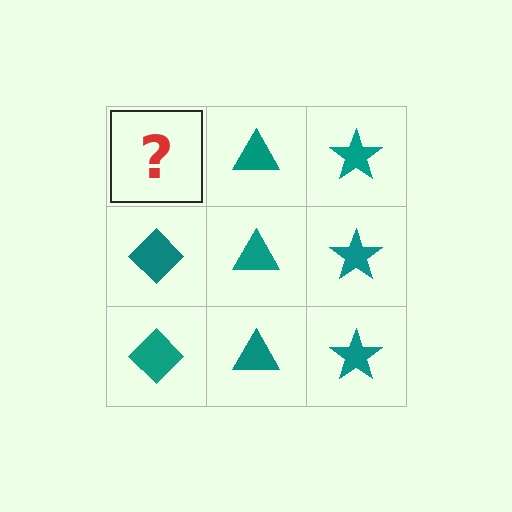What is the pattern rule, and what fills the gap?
The rule is that each column has a consistent shape. The gap should be filled with a teal diamond.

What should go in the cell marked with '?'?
The missing cell should contain a teal diamond.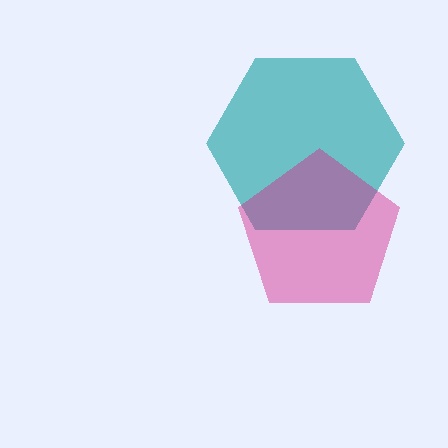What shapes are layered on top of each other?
The layered shapes are: a teal hexagon, a magenta pentagon.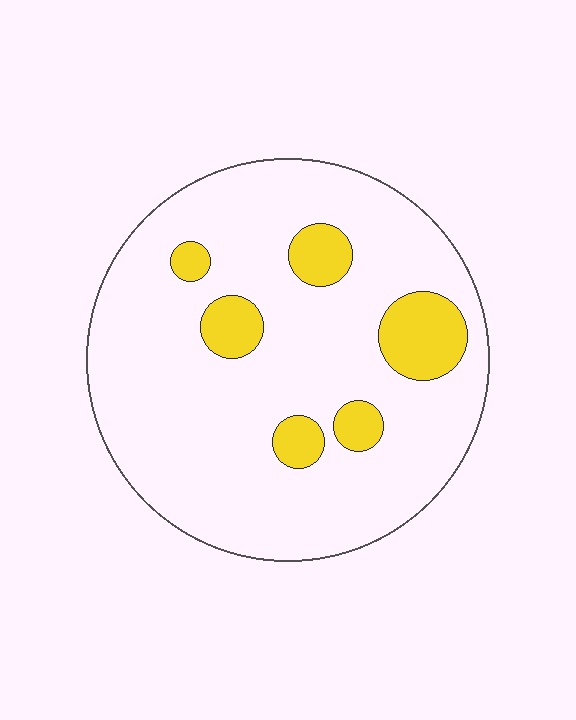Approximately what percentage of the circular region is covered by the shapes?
Approximately 15%.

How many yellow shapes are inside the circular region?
6.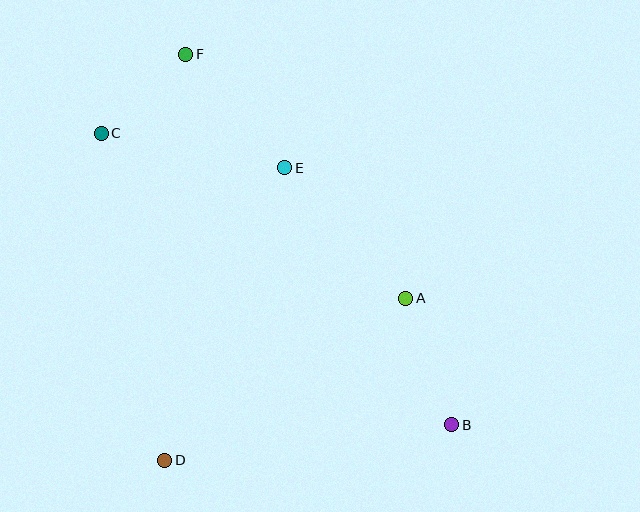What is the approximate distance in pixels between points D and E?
The distance between D and E is approximately 316 pixels.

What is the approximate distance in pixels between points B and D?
The distance between B and D is approximately 289 pixels.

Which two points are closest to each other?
Points C and F are closest to each other.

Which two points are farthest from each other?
Points B and F are farthest from each other.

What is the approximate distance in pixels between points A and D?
The distance between A and D is approximately 290 pixels.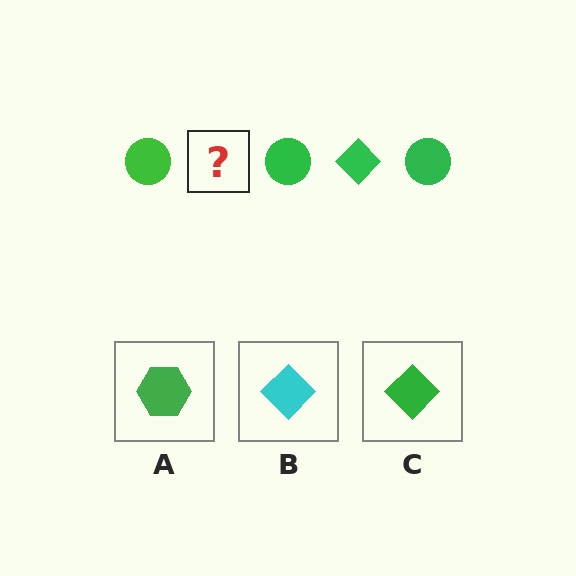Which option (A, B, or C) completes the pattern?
C.